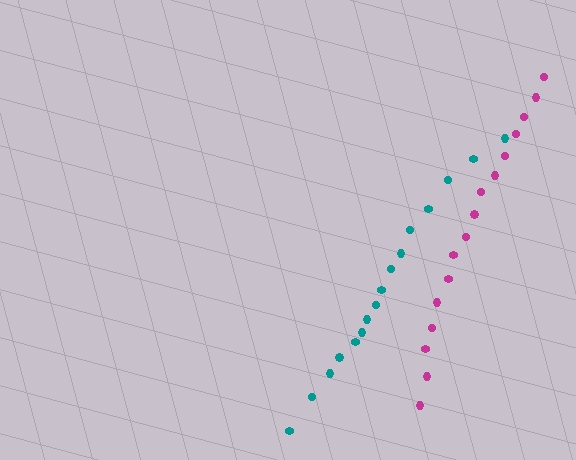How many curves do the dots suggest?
There are 2 distinct paths.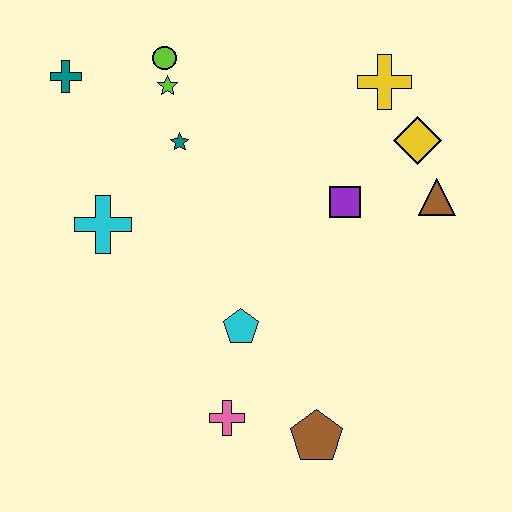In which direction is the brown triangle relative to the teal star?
The brown triangle is to the right of the teal star.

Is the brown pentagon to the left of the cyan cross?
No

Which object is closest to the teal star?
The lime star is closest to the teal star.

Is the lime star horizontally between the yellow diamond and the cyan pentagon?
No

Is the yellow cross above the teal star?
Yes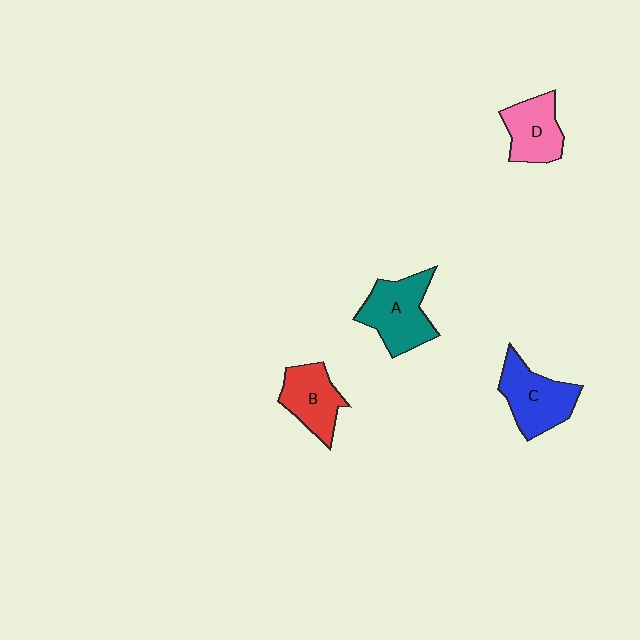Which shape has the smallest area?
Shape D (pink).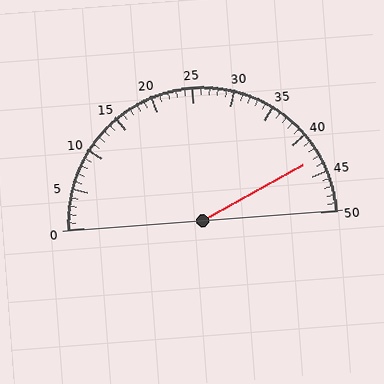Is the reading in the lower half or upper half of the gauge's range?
The reading is in the upper half of the range (0 to 50).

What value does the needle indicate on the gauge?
The needle indicates approximately 43.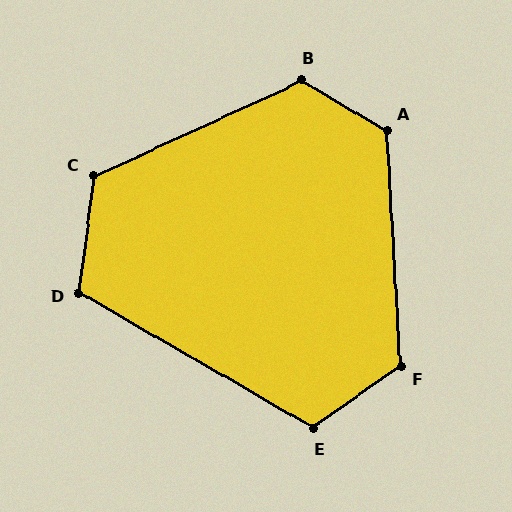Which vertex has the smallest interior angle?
D, at approximately 113 degrees.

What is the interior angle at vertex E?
Approximately 114 degrees (obtuse).